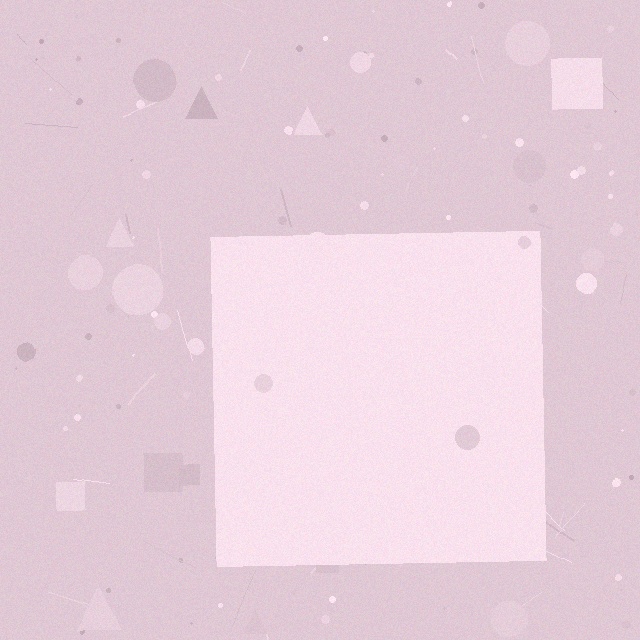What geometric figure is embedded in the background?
A square is embedded in the background.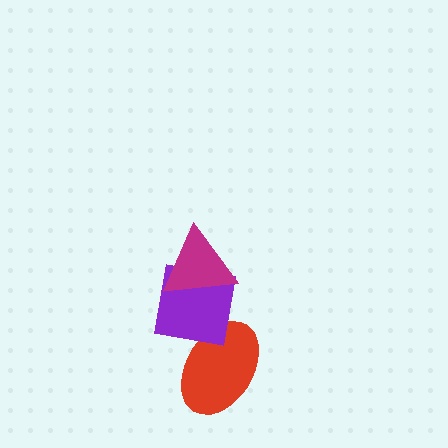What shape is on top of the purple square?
The magenta triangle is on top of the purple square.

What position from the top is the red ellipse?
The red ellipse is 3rd from the top.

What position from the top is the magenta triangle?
The magenta triangle is 1st from the top.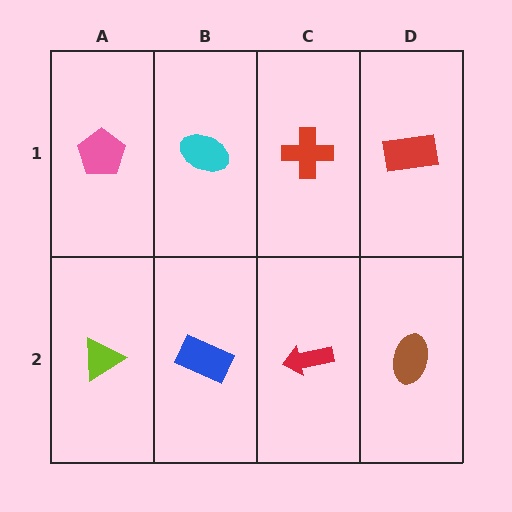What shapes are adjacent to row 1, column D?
A brown ellipse (row 2, column D), a red cross (row 1, column C).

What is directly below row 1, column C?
A red arrow.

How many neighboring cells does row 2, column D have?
2.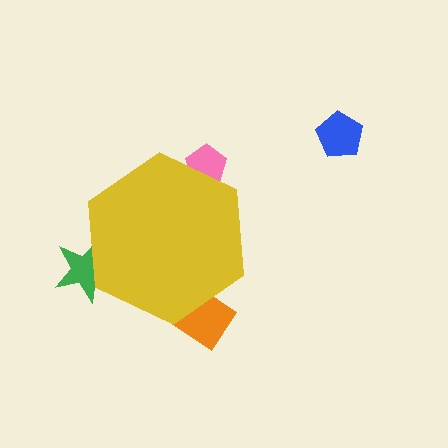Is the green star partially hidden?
Yes, the green star is partially hidden behind the yellow hexagon.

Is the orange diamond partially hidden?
Yes, the orange diamond is partially hidden behind the yellow hexagon.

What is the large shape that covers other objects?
A yellow hexagon.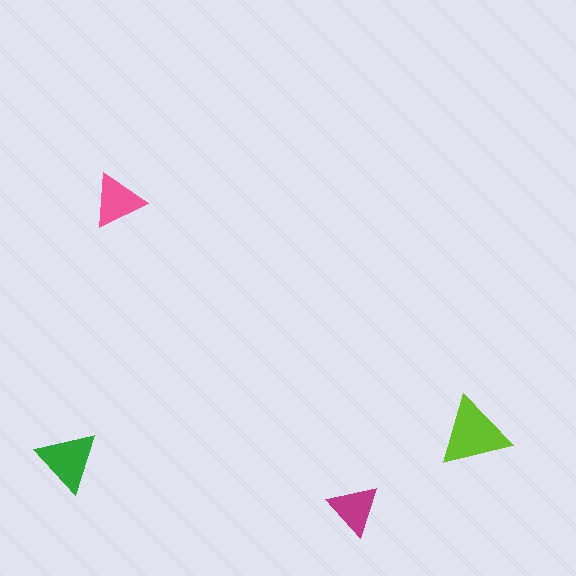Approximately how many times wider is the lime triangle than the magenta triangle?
About 1.5 times wider.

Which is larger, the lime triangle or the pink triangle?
The lime one.